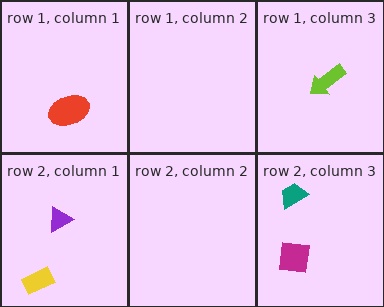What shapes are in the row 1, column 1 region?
The red ellipse.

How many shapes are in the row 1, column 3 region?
1.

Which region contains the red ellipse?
The row 1, column 1 region.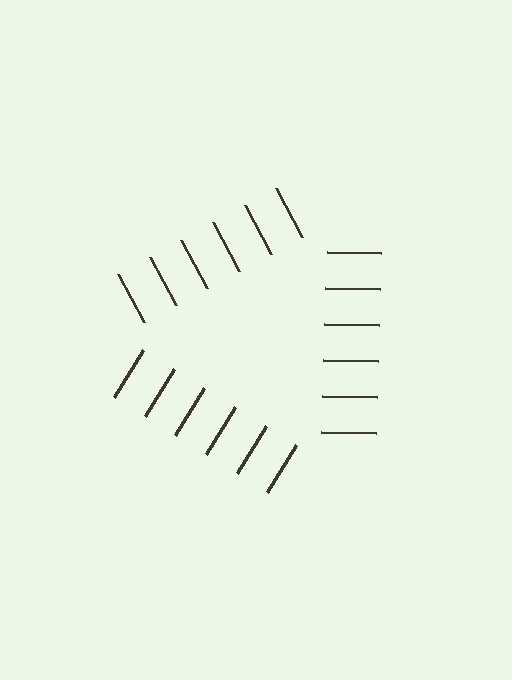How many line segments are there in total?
18 — 6 along each of the 3 edges.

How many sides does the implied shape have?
3 sides — the line-ends trace a triangle.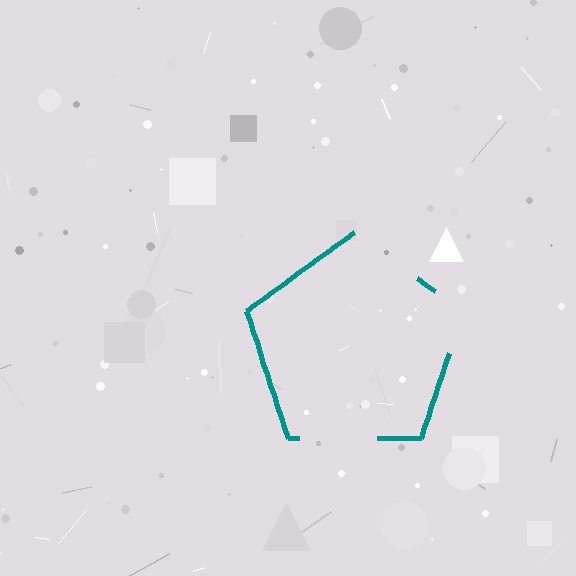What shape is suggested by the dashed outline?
The dashed outline suggests a pentagon.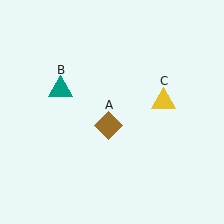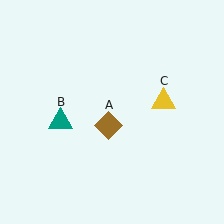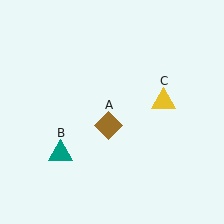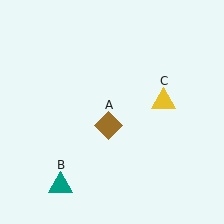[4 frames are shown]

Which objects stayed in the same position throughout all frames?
Brown diamond (object A) and yellow triangle (object C) remained stationary.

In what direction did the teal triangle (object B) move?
The teal triangle (object B) moved down.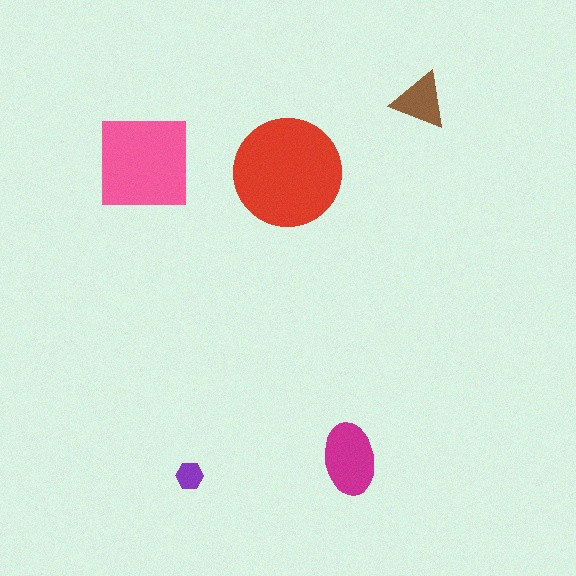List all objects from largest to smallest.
The red circle, the pink square, the magenta ellipse, the brown triangle, the purple hexagon.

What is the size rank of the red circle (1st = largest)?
1st.